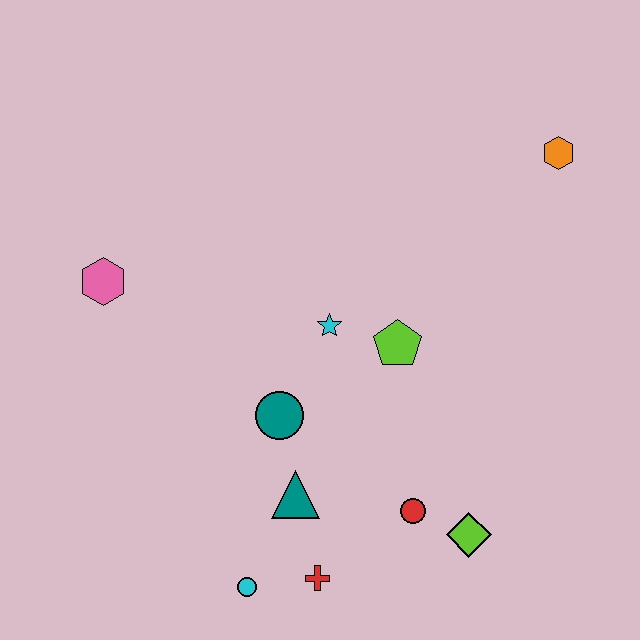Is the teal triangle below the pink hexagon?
Yes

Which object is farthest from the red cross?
The orange hexagon is farthest from the red cross.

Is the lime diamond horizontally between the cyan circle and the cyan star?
No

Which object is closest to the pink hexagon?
The teal circle is closest to the pink hexagon.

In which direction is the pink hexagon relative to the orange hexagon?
The pink hexagon is to the left of the orange hexagon.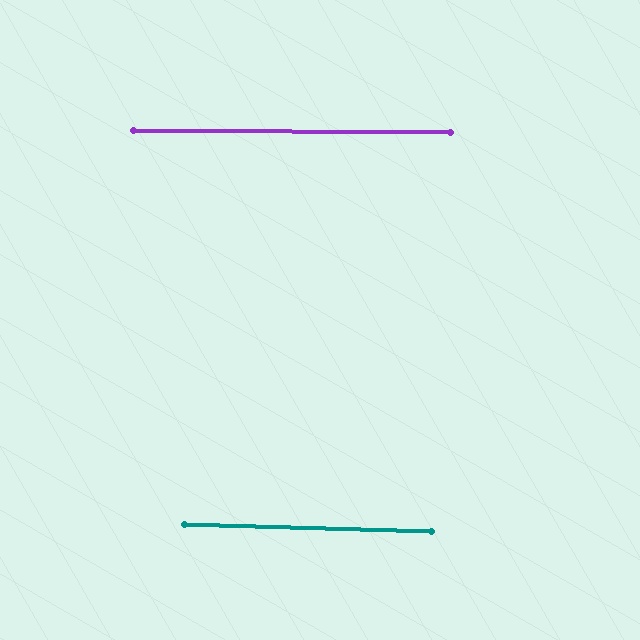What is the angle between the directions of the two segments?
Approximately 1 degree.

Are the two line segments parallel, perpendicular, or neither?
Parallel — their directions differ by only 1.3°.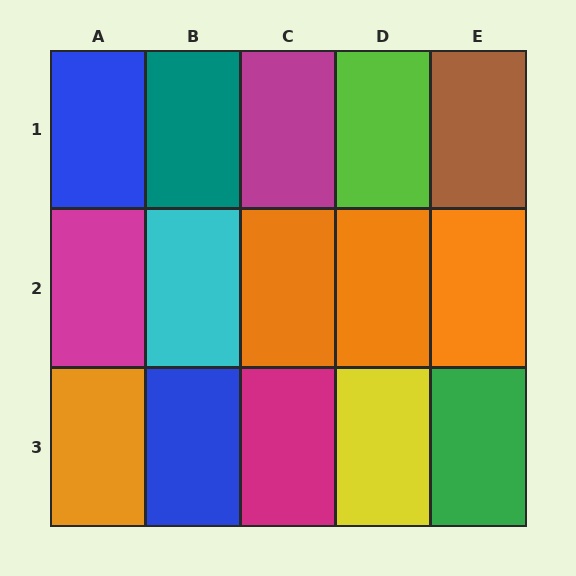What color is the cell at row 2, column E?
Orange.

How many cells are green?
1 cell is green.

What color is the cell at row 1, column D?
Lime.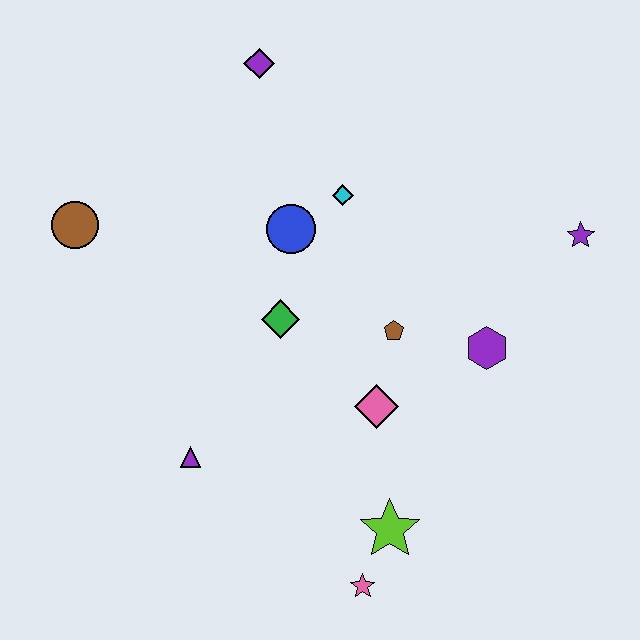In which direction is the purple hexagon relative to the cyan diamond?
The purple hexagon is below the cyan diamond.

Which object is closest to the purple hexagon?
The brown pentagon is closest to the purple hexagon.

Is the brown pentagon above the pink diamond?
Yes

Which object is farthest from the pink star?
The purple diamond is farthest from the pink star.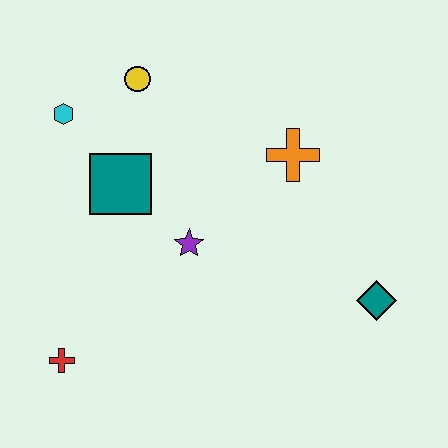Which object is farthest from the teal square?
The teal diamond is farthest from the teal square.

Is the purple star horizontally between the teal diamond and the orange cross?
No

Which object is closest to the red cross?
The purple star is closest to the red cross.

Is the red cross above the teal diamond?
No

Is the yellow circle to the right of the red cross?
Yes